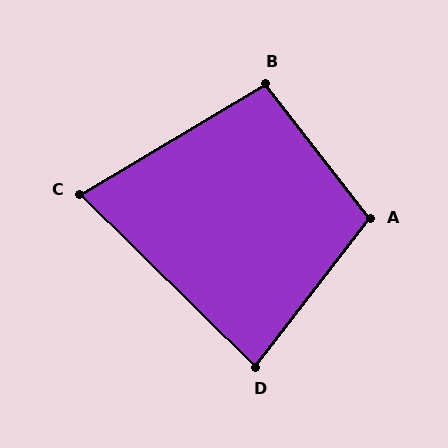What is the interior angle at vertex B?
Approximately 97 degrees (obtuse).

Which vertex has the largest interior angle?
A, at approximately 104 degrees.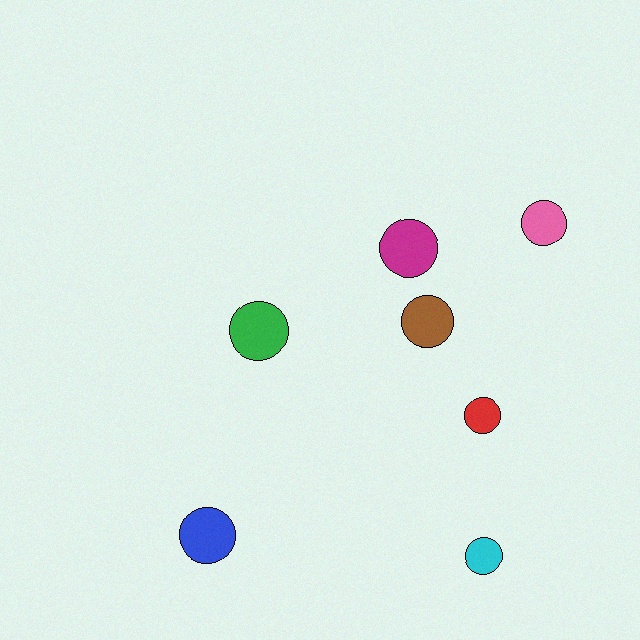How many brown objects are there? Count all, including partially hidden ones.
There is 1 brown object.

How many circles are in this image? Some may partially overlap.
There are 7 circles.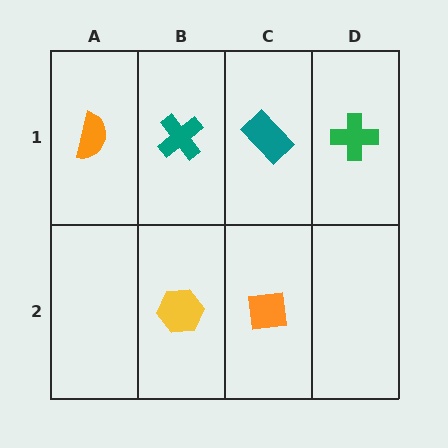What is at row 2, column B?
A yellow hexagon.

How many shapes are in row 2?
2 shapes.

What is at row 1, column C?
A teal rectangle.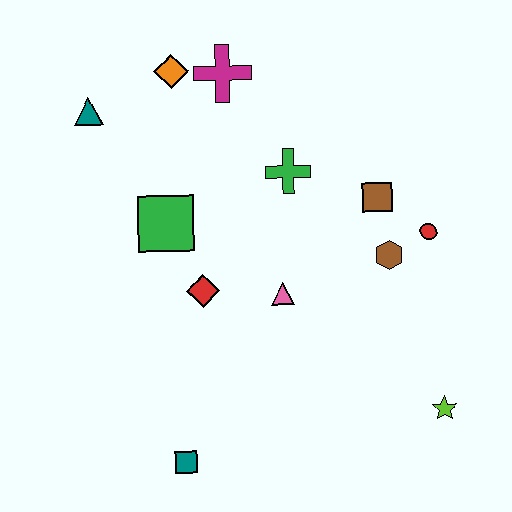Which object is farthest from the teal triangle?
The lime star is farthest from the teal triangle.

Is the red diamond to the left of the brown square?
Yes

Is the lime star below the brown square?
Yes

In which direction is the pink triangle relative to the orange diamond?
The pink triangle is below the orange diamond.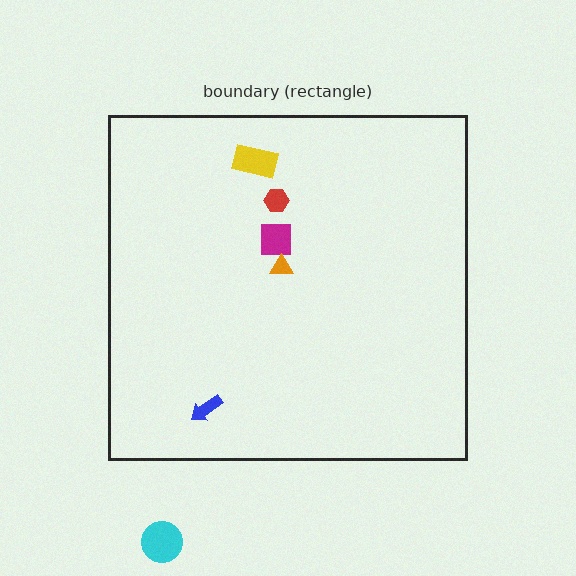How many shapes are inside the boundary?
5 inside, 1 outside.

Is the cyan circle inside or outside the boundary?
Outside.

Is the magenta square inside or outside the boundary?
Inside.